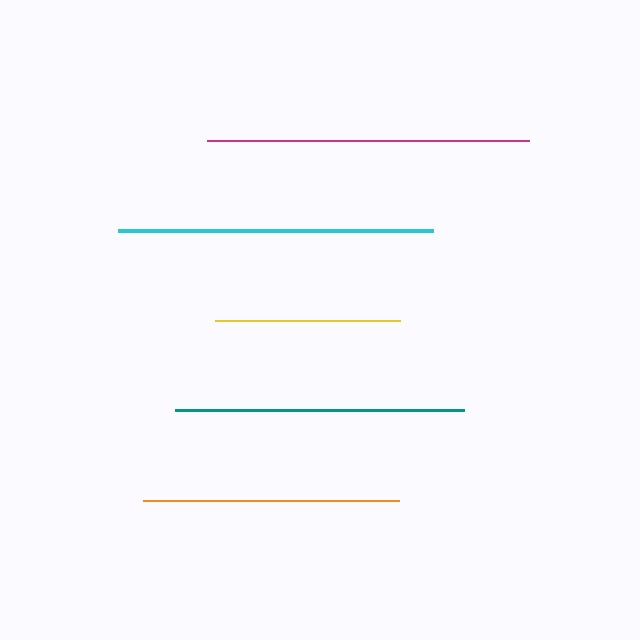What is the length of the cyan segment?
The cyan segment is approximately 315 pixels long.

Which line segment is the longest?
The magenta line is the longest at approximately 323 pixels.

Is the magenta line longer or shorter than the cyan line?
The magenta line is longer than the cyan line.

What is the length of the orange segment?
The orange segment is approximately 256 pixels long.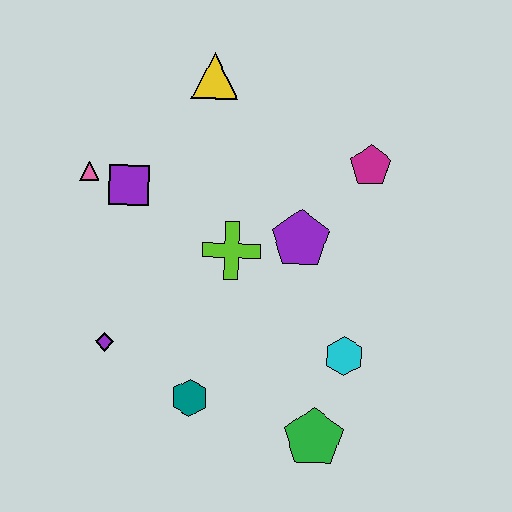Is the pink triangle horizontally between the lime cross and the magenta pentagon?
No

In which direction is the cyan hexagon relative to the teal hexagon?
The cyan hexagon is to the right of the teal hexagon.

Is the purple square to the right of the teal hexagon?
No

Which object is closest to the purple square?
The pink triangle is closest to the purple square.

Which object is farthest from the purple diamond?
The magenta pentagon is farthest from the purple diamond.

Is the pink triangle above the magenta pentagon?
No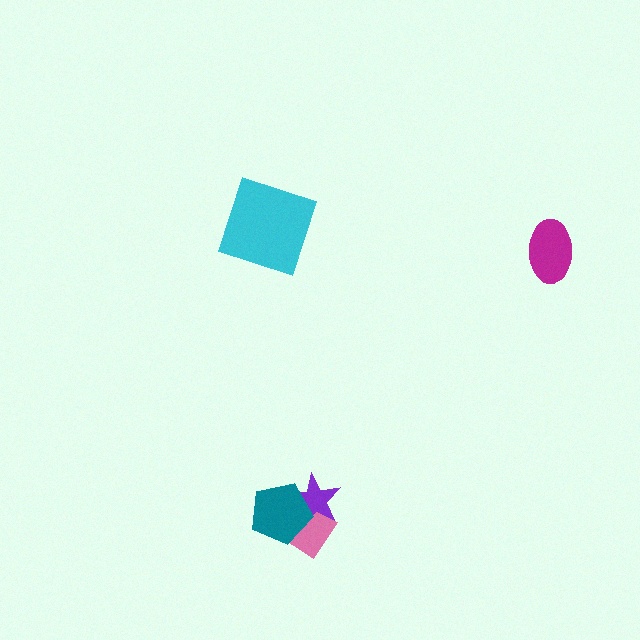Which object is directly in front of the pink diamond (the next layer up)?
The purple star is directly in front of the pink diamond.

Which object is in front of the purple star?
The teal pentagon is in front of the purple star.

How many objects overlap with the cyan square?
0 objects overlap with the cyan square.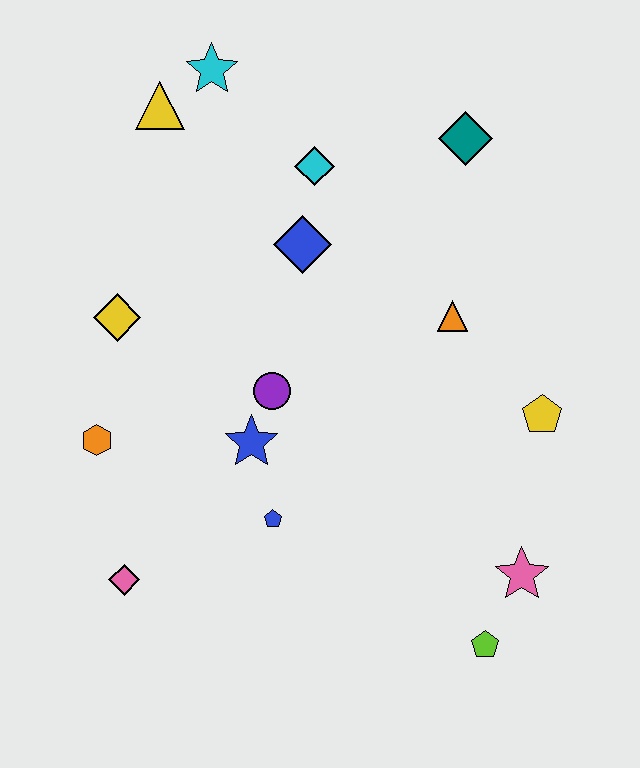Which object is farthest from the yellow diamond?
The lime pentagon is farthest from the yellow diamond.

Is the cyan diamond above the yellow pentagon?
Yes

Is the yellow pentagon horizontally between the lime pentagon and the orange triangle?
No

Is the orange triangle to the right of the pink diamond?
Yes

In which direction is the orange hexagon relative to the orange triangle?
The orange hexagon is to the left of the orange triangle.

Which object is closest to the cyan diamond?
The blue diamond is closest to the cyan diamond.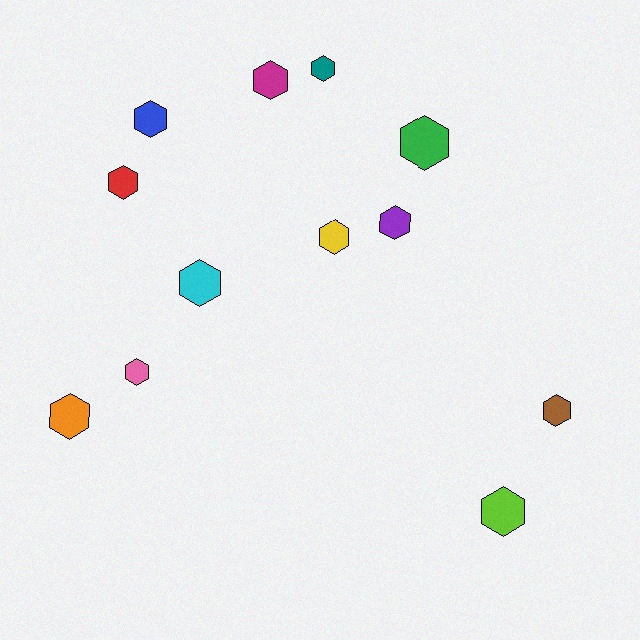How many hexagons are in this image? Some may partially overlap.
There are 12 hexagons.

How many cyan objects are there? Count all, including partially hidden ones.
There is 1 cyan object.